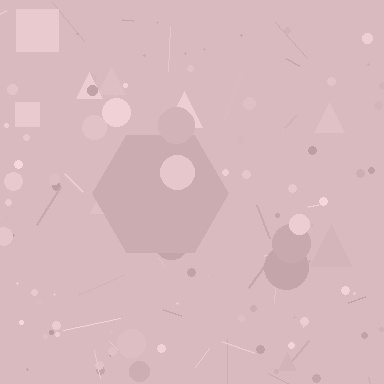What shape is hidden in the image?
A hexagon is hidden in the image.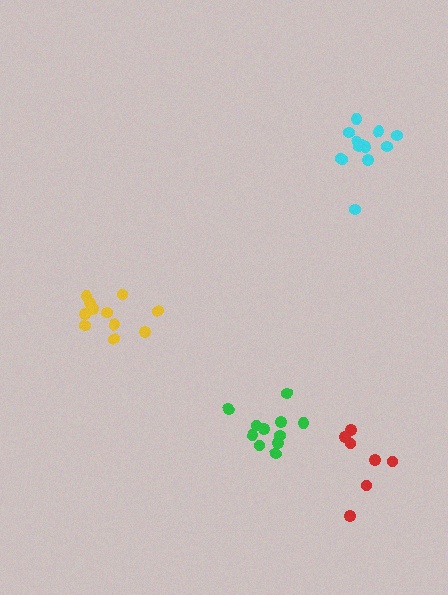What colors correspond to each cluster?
The clusters are colored: red, yellow, green, cyan.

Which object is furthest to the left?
The yellow cluster is leftmost.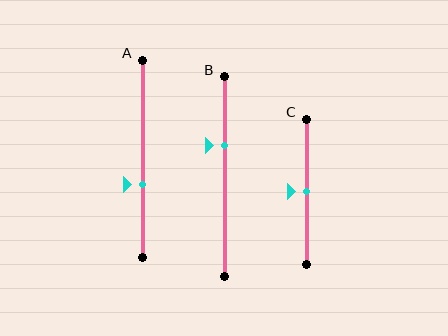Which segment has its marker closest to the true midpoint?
Segment C has its marker closest to the true midpoint.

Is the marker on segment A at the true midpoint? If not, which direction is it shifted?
No, the marker on segment A is shifted downward by about 13% of the segment length.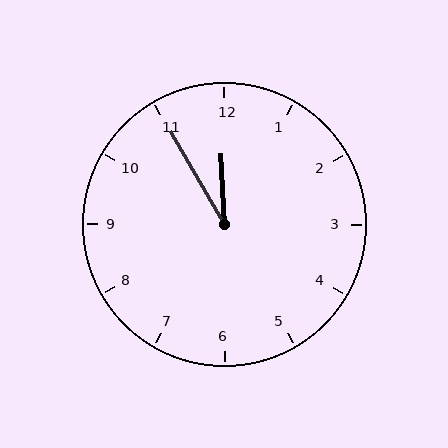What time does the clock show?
11:55.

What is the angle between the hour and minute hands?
Approximately 28 degrees.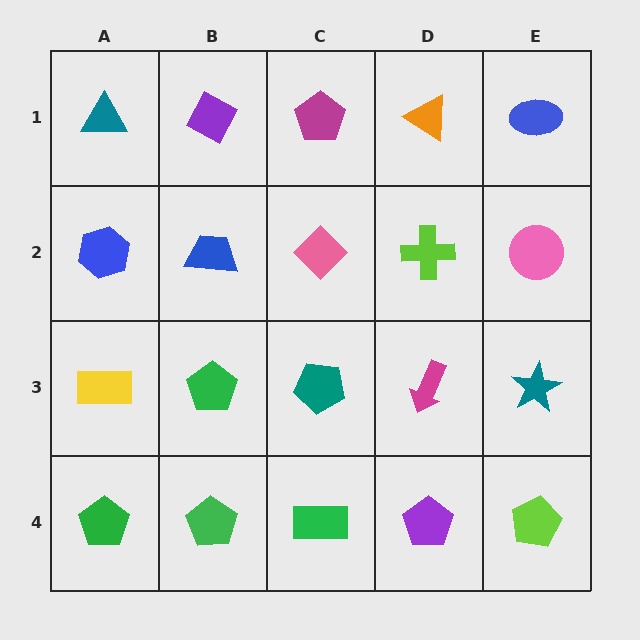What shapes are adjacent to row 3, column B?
A blue trapezoid (row 2, column B), a green pentagon (row 4, column B), a yellow rectangle (row 3, column A), a teal pentagon (row 3, column C).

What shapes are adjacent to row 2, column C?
A magenta pentagon (row 1, column C), a teal pentagon (row 3, column C), a blue trapezoid (row 2, column B), a lime cross (row 2, column D).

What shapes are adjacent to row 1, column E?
A pink circle (row 2, column E), an orange triangle (row 1, column D).